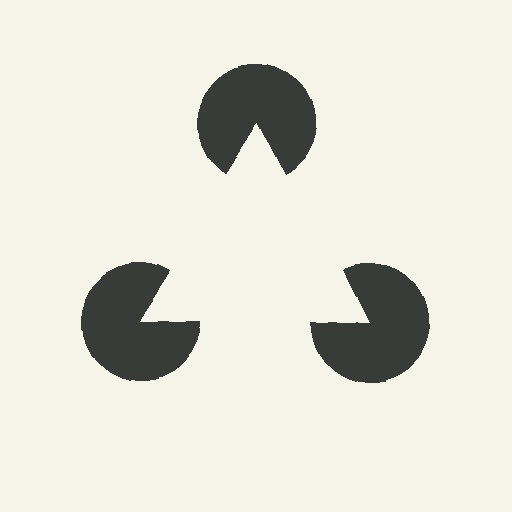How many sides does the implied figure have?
3 sides.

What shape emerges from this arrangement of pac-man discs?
An illusory triangle — its edges are inferred from the aligned wedge cuts in the pac-man discs, not physically drawn.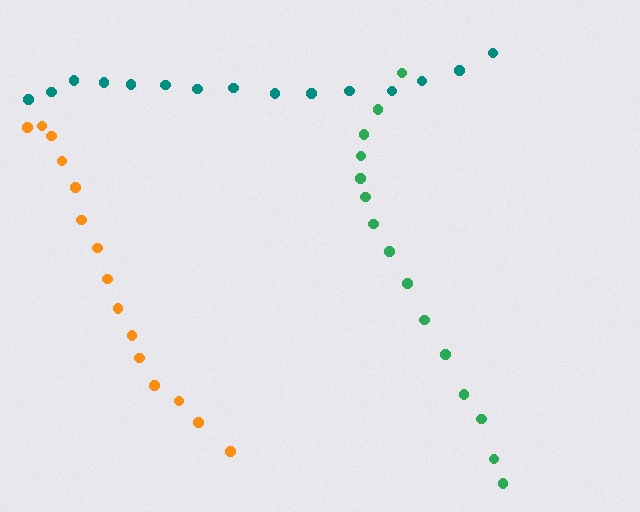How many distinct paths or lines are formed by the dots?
There are 3 distinct paths.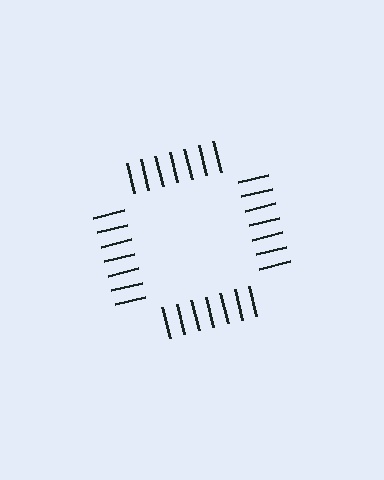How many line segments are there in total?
28 — 7 along each of the 4 edges.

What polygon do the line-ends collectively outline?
An illusory square — the line segments terminate on its edges but no continuous stroke is drawn.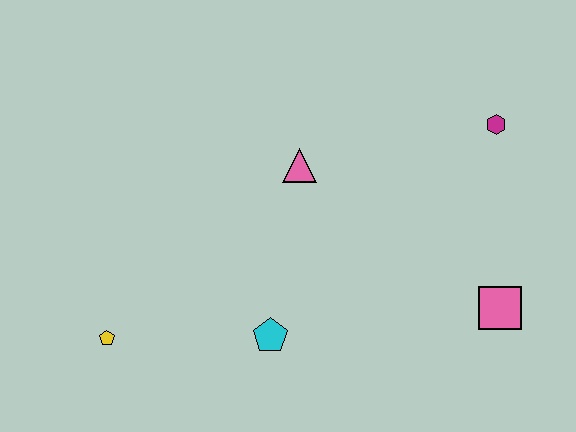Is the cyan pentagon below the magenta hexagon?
Yes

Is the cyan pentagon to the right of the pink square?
No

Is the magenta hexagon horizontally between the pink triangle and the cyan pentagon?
No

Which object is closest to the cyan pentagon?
The yellow pentagon is closest to the cyan pentagon.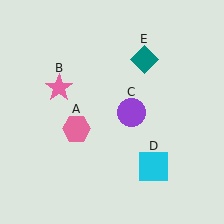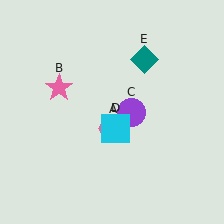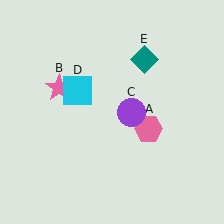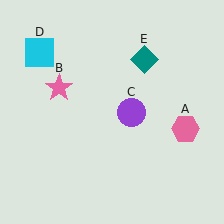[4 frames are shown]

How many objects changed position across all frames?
2 objects changed position: pink hexagon (object A), cyan square (object D).